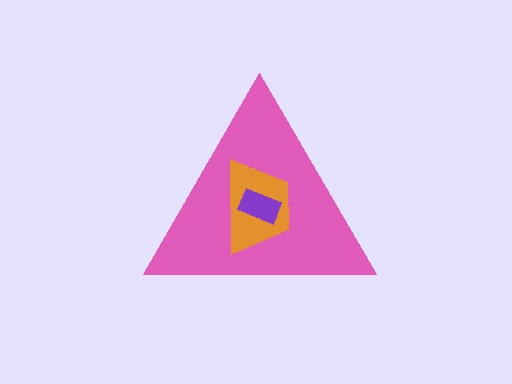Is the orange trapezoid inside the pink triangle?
Yes.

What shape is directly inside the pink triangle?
The orange trapezoid.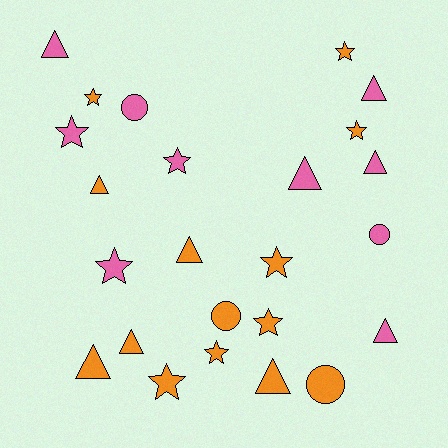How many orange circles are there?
There are 2 orange circles.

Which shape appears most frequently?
Star, with 10 objects.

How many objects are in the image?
There are 24 objects.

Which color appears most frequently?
Orange, with 14 objects.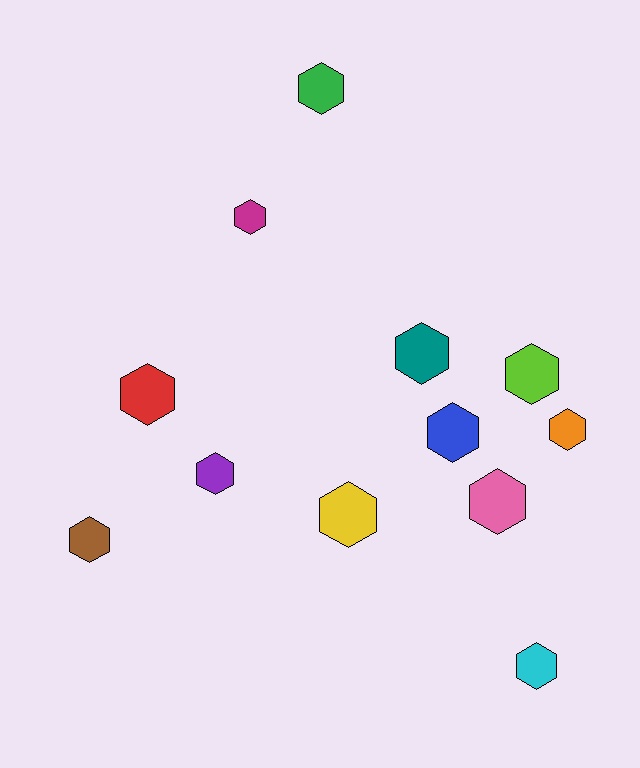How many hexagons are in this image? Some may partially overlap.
There are 12 hexagons.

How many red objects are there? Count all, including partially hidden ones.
There is 1 red object.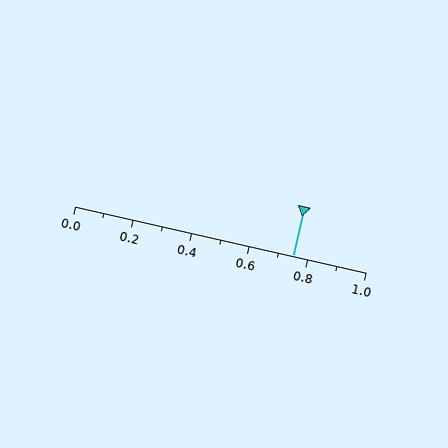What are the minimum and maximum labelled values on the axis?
The axis runs from 0.0 to 1.0.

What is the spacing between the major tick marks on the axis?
The major ticks are spaced 0.2 apart.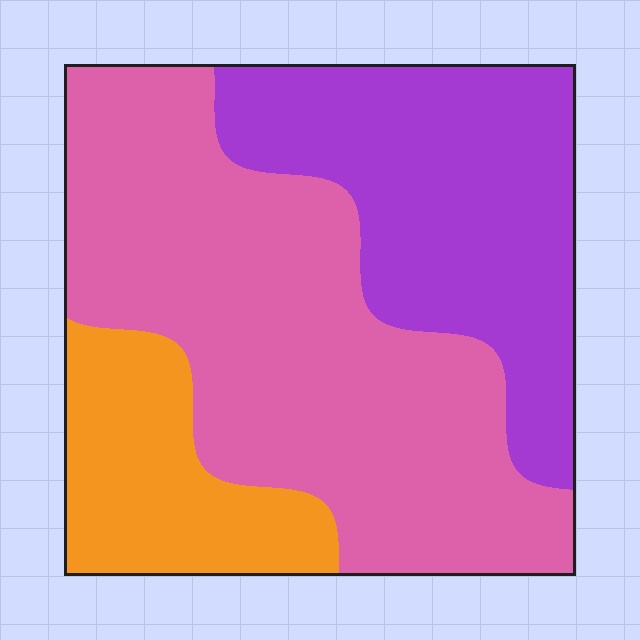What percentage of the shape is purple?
Purple covers 32% of the shape.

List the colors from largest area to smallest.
From largest to smallest: pink, purple, orange.